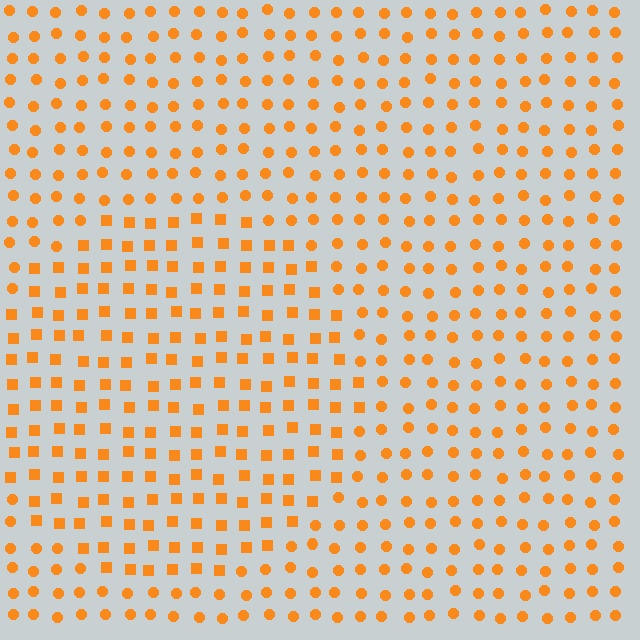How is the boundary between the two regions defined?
The boundary is defined by a change in element shape: squares inside vs. circles outside. All elements share the same color and spacing.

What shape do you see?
I see a circle.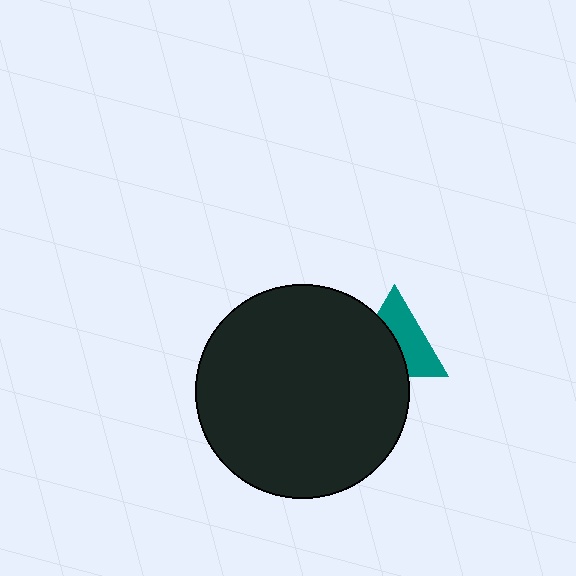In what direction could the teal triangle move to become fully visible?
The teal triangle could move right. That would shift it out from behind the black circle entirely.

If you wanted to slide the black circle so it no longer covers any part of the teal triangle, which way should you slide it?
Slide it left — that is the most direct way to separate the two shapes.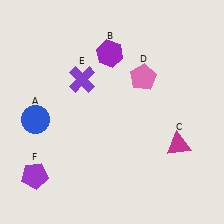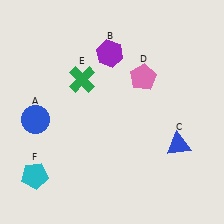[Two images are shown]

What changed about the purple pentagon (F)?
In Image 1, F is purple. In Image 2, it changed to cyan.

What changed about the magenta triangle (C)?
In Image 1, C is magenta. In Image 2, it changed to blue.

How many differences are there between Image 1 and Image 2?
There are 3 differences between the two images.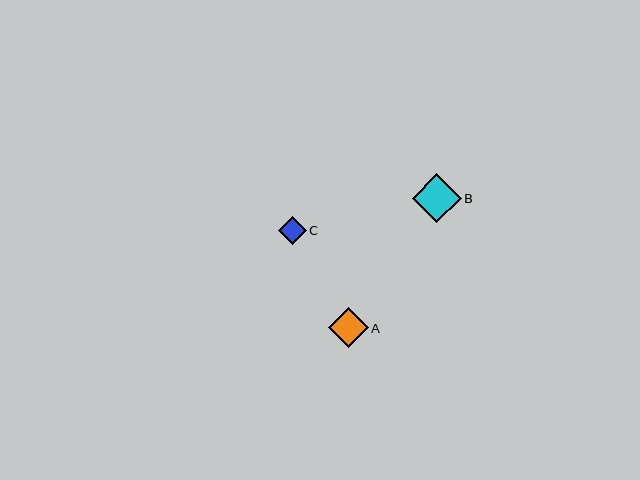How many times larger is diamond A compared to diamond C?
Diamond A is approximately 1.4 times the size of diamond C.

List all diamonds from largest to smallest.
From largest to smallest: B, A, C.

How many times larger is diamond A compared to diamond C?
Diamond A is approximately 1.4 times the size of diamond C.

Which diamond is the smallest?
Diamond C is the smallest with a size of approximately 28 pixels.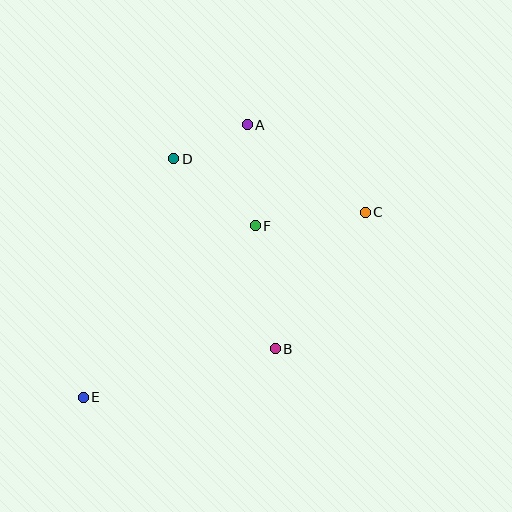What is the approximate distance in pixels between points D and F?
The distance between D and F is approximately 105 pixels.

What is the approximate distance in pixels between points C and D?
The distance between C and D is approximately 199 pixels.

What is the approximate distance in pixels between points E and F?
The distance between E and F is approximately 243 pixels.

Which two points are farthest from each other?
Points C and E are farthest from each other.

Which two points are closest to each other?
Points A and D are closest to each other.